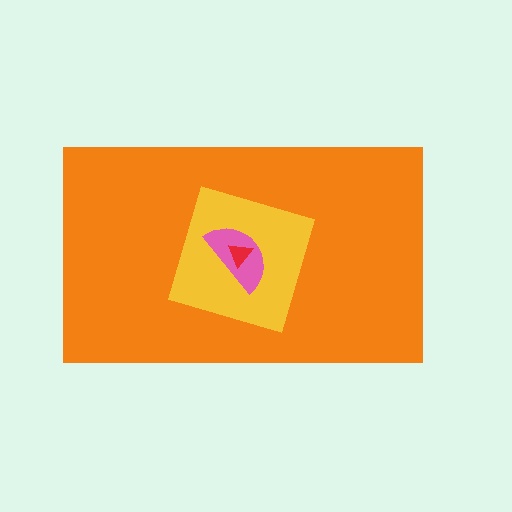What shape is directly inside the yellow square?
The pink semicircle.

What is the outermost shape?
The orange rectangle.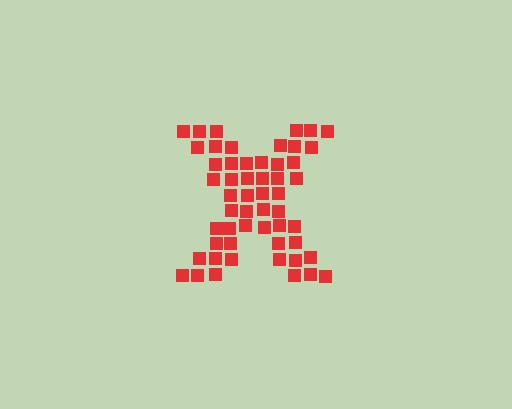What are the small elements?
The small elements are squares.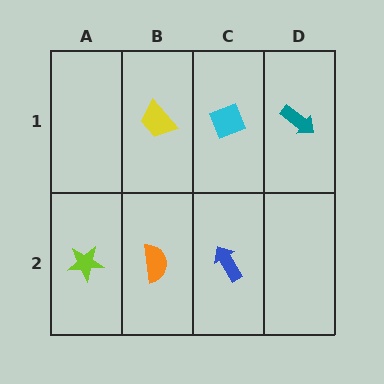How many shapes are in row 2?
3 shapes.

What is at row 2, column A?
A lime star.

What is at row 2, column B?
An orange semicircle.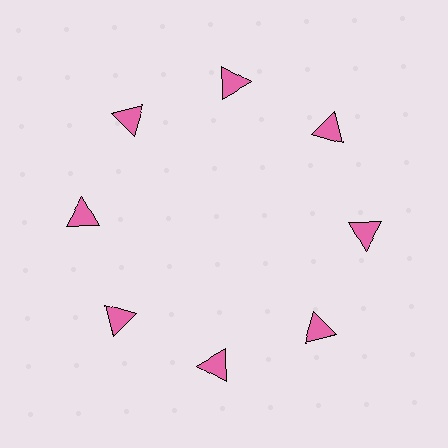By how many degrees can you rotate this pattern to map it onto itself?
The pattern maps onto itself every 45 degrees of rotation.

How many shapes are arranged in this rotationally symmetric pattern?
There are 8 shapes, arranged in 8 groups of 1.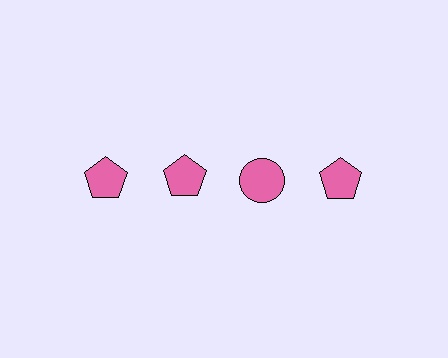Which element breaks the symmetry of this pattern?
The pink circle in the top row, center column breaks the symmetry. All other shapes are pink pentagons.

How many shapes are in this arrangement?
There are 4 shapes arranged in a grid pattern.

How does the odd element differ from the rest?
It has a different shape: circle instead of pentagon.